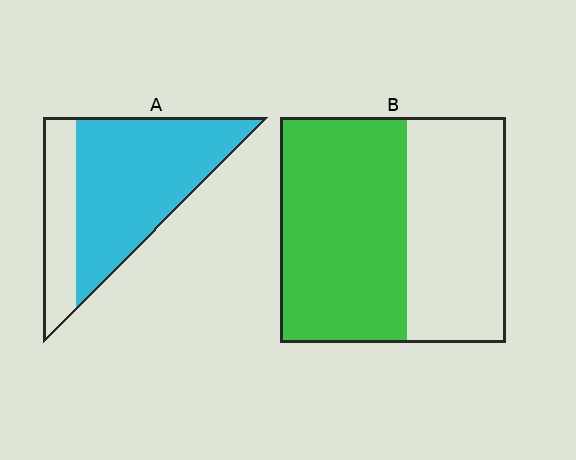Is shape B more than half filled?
Yes.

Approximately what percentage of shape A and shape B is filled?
A is approximately 75% and B is approximately 55%.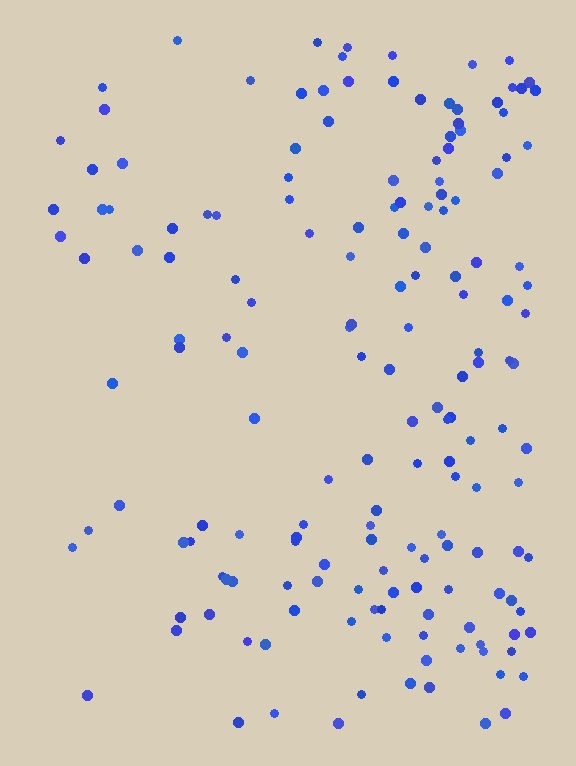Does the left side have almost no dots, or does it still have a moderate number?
Still a moderate number, just noticeably fewer than the right.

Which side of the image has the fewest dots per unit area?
The left.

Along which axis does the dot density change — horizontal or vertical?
Horizontal.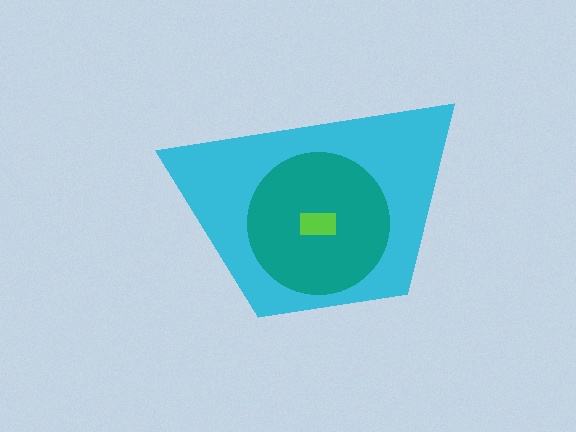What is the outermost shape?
The cyan trapezoid.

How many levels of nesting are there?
3.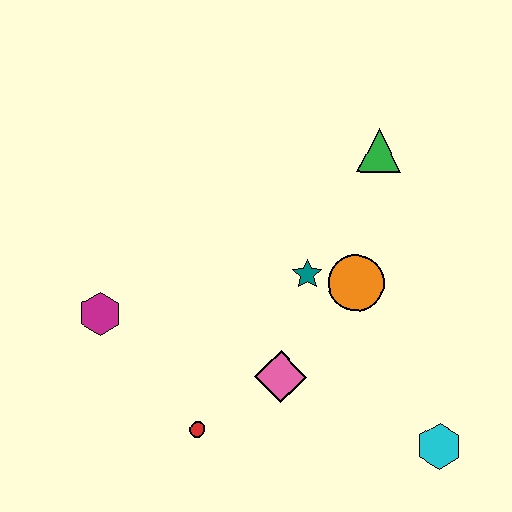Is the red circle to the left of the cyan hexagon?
Yes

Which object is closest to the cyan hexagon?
The pink diamond is closest to the cyan hexagon.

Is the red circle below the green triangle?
Yes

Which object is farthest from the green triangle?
The red circle is farthest from the green triangle.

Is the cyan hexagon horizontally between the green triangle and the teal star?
No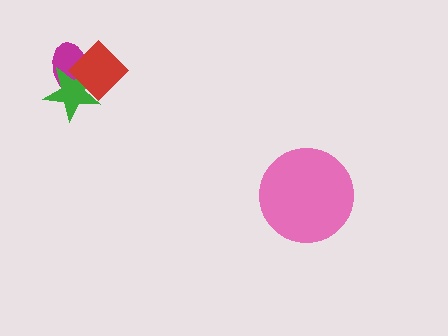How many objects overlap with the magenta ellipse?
2 objects overlap with the magenta ellipse.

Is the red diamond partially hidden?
No, no other shape covers it.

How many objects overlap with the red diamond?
2 objects overlap with the red diamond.